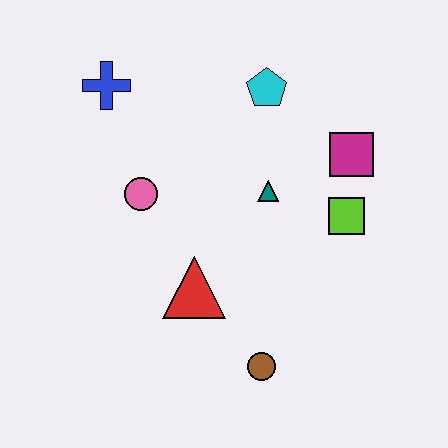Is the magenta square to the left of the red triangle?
No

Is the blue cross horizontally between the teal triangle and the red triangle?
No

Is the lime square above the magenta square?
No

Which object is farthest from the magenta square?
The blue cross is farthest from the magenta square.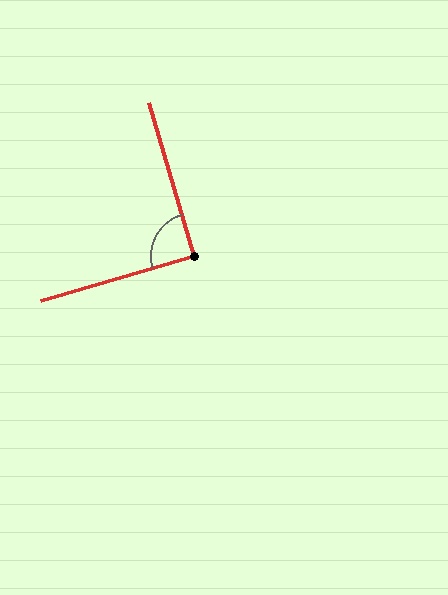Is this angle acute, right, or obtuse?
It is approximately a right angle.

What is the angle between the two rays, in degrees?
Approximately 90 degrees.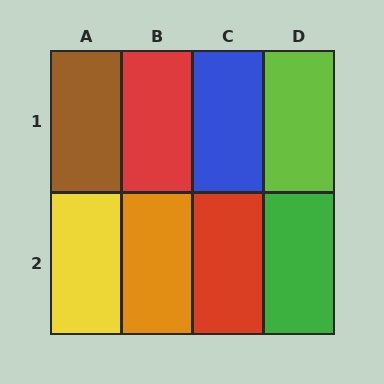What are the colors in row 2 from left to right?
Yellow, orange, red, green.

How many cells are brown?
1 cell is brown.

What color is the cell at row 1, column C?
Blue.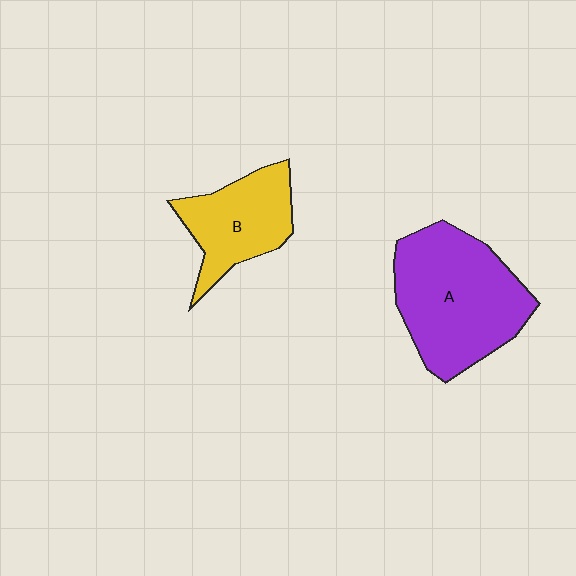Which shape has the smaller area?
Shape B (yellow).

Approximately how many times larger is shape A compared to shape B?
Approximately 1.7 times.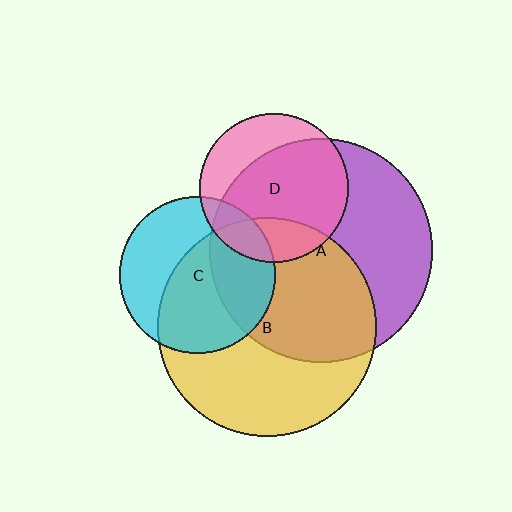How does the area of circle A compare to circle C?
Approximately 2.0 times.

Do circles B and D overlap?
Yes.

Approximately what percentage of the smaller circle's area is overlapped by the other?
Approximately 20%.